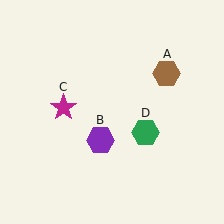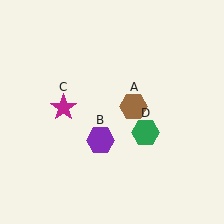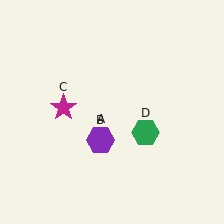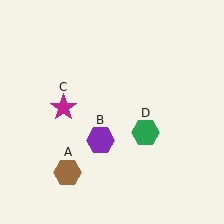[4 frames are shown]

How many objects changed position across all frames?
1 object changed position: brown hexagon (object A).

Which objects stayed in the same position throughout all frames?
Purple hexagon (object B) and magenta star (object C) and green hexagon (object D) remained stationary.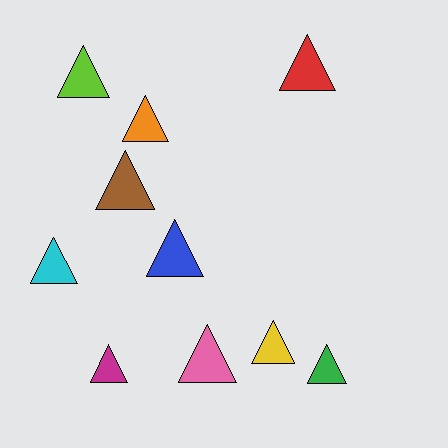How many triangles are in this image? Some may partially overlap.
There are 10 triangles.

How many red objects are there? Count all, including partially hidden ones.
There is 1 red object.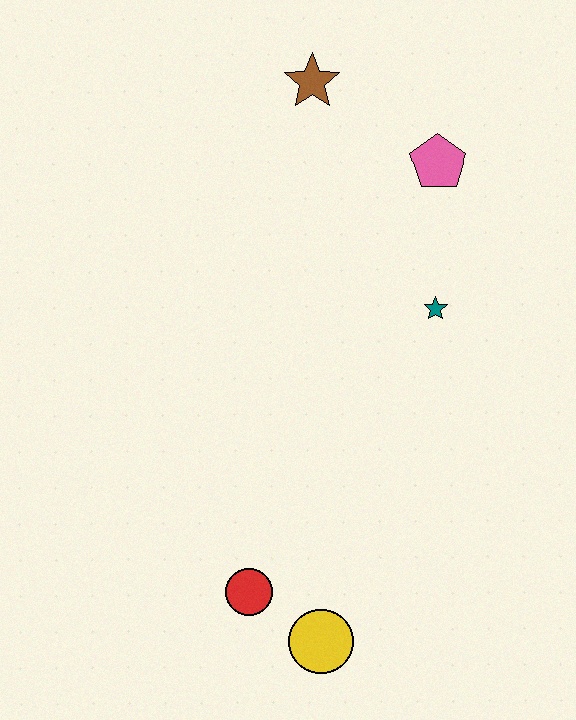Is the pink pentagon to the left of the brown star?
No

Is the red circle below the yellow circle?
No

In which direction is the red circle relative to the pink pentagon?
The red circle is below the pink pentagon.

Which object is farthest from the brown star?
The yellow circle is farthest from the brown star.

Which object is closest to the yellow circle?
The red circle is closest to the yellow circle.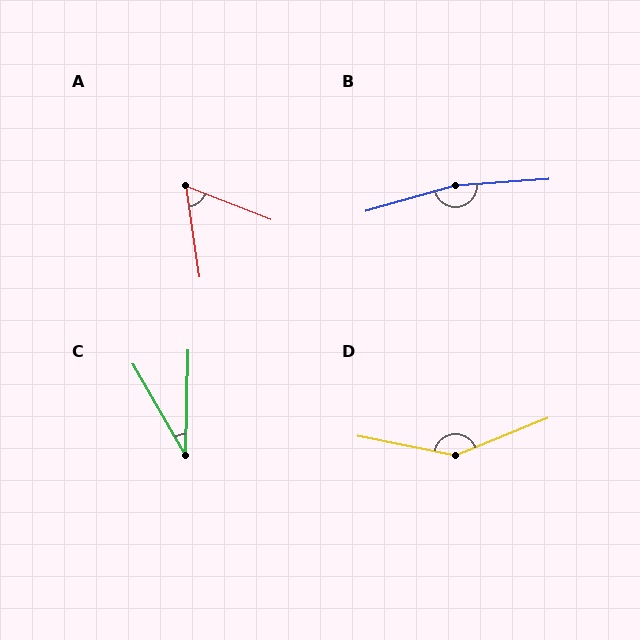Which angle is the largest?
B, at approximately 168 degrees.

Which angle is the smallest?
C, at approximately 31 degrees.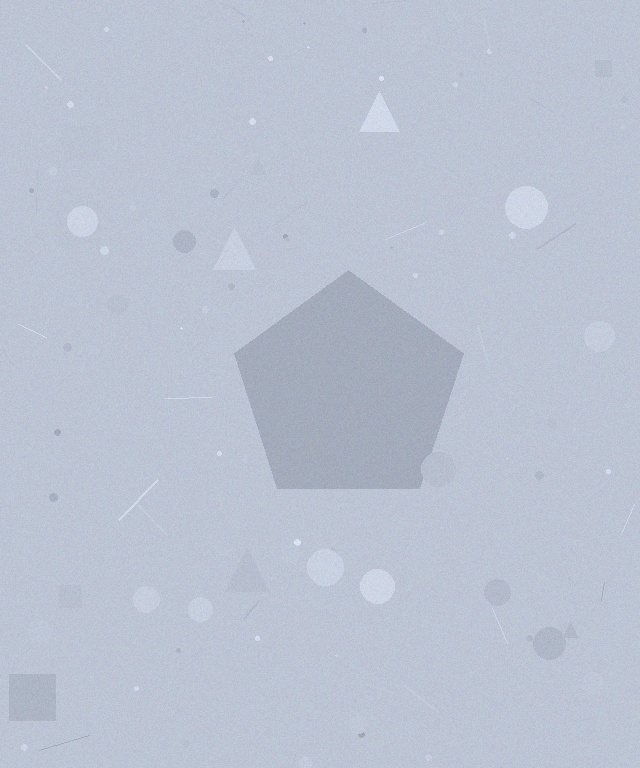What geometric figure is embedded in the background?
A pentagon is embedded in the background.